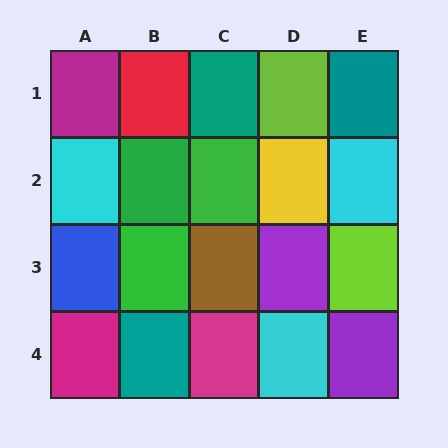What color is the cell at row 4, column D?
Cyan.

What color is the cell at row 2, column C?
Green.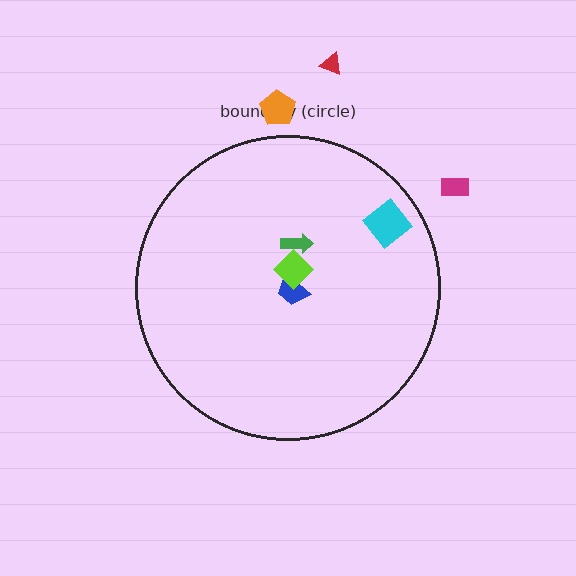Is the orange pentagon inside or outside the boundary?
Outside.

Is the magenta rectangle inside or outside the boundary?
Outside.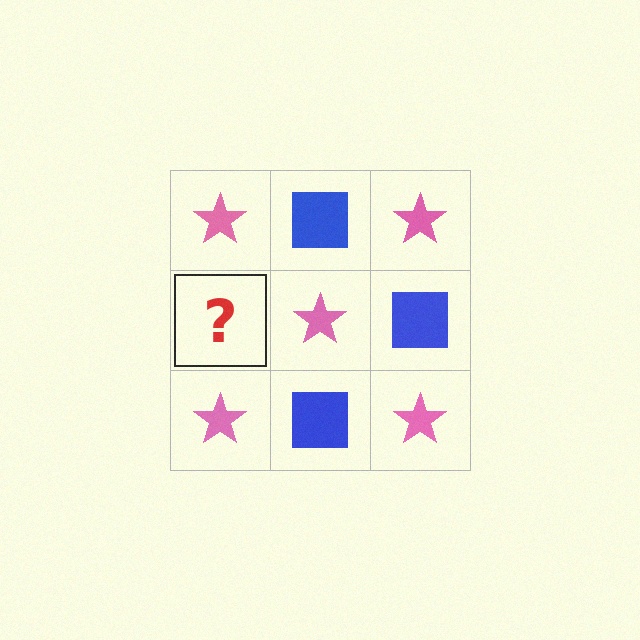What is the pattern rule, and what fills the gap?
The rule is that it alternates pink star and blue square in a checkerboard pattern. The gap should be filled with a blue square.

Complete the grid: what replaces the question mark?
The question mark should be replaced with a blue square.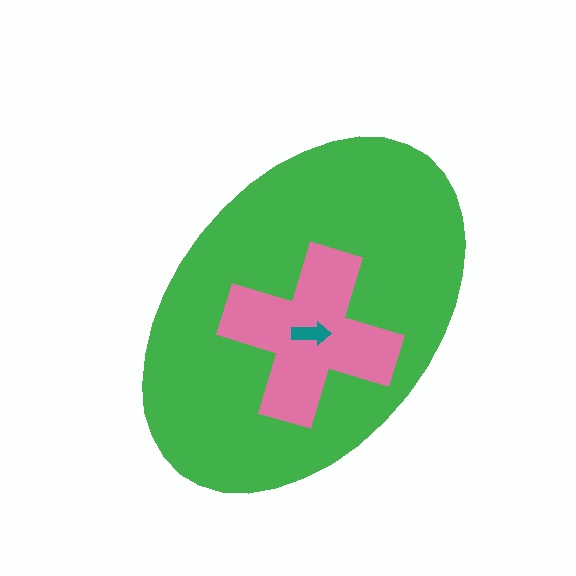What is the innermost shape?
The teal arrow.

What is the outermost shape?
The green ellipse.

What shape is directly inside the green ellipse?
The pink cross.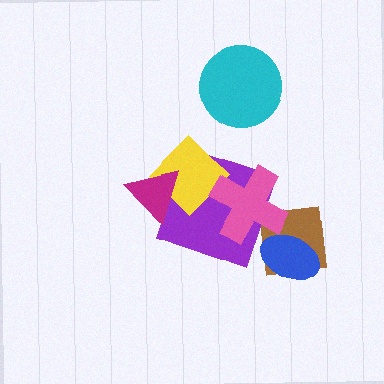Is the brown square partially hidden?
Yes, it is partially covered by another shape.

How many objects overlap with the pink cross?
3 objects overlap with the pink cross.